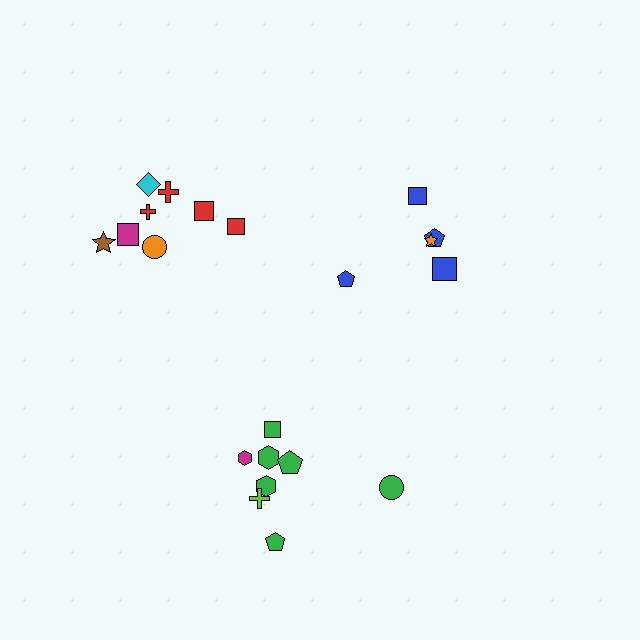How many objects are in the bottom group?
There are 8 objects.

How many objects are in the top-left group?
There are 8 objects.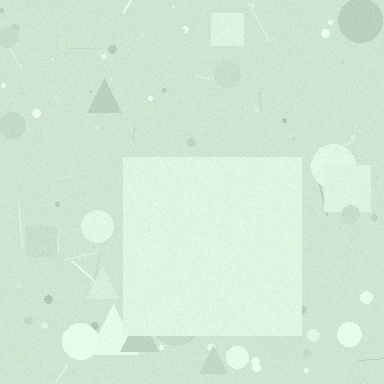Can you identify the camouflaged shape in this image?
The camouflaged shape is a square.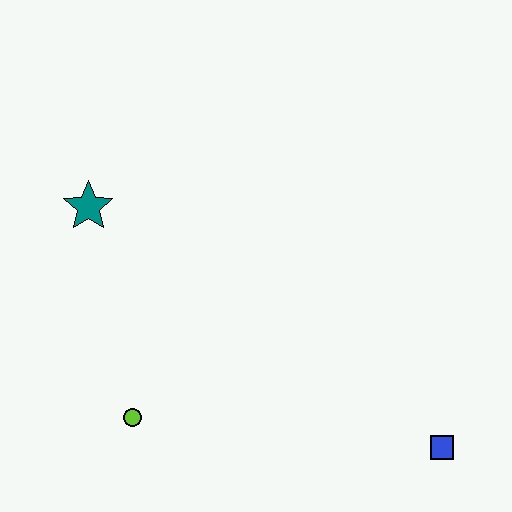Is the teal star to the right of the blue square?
No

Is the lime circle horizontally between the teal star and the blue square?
Yes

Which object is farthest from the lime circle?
The blue square is farthest from the lime circle.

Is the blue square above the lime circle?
No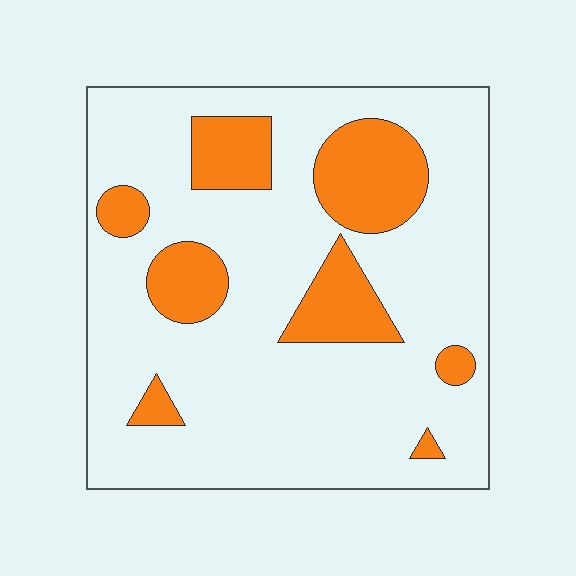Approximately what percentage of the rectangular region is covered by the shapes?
Approximately 20%.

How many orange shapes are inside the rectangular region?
8.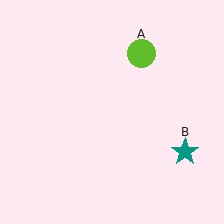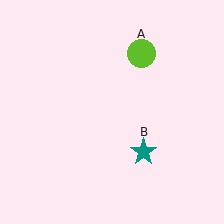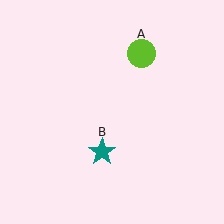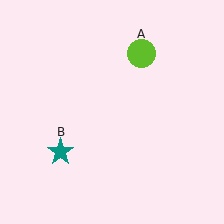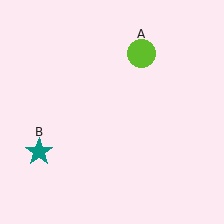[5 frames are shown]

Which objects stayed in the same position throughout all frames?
Lime circle (object A) remained stationary.